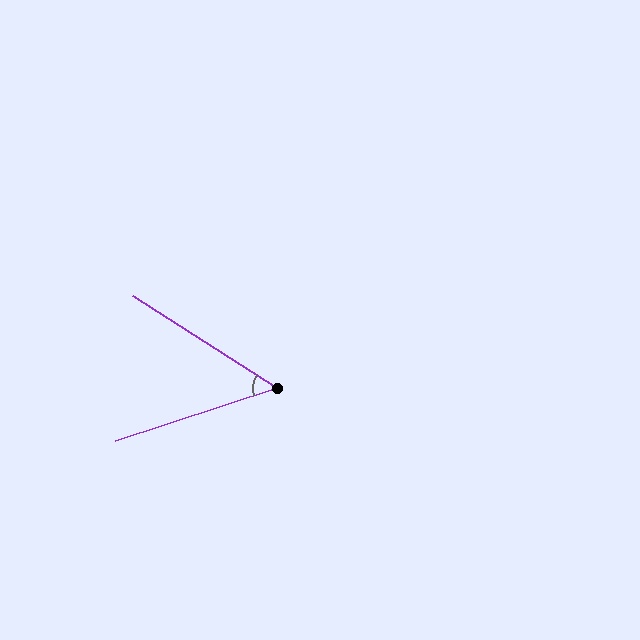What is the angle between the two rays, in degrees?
Approximately 51 degrees.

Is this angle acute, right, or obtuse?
It is acute.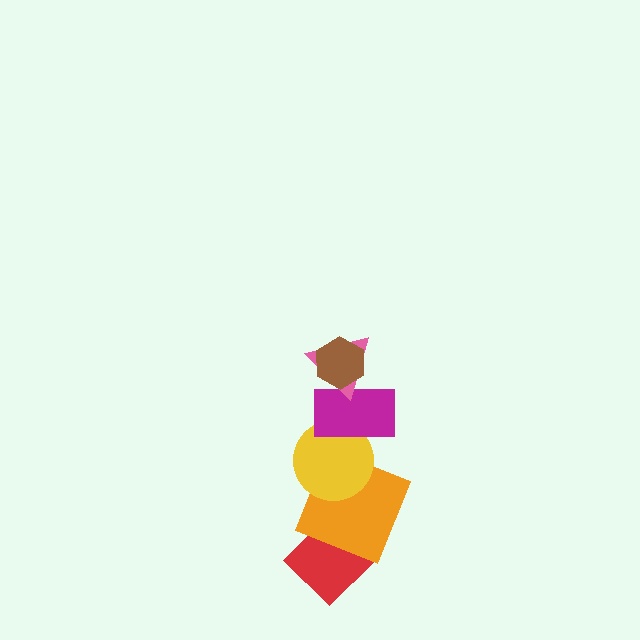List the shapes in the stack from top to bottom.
From top to bottom: the brown hexagon, the pink triangle, the magenta rectangle, the yellow circle, the orange square, the red diamond.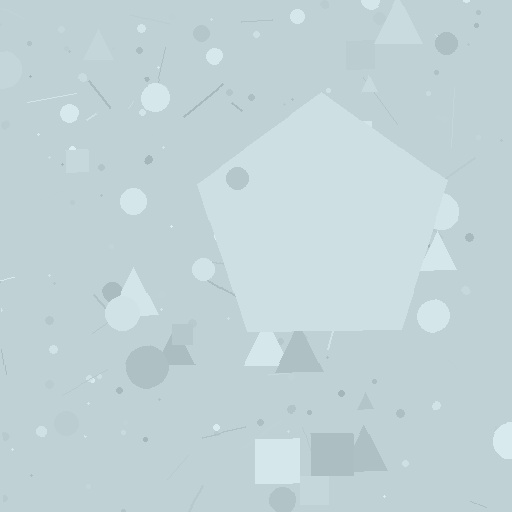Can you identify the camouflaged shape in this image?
The camouflaged shape is a pentagon.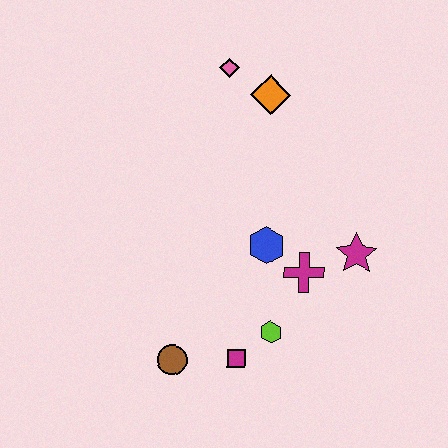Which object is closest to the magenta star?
The magenta cross is closest to the magenta star.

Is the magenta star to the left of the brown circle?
No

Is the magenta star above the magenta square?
Yes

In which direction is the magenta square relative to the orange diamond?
The magenta square is below the orange diamond.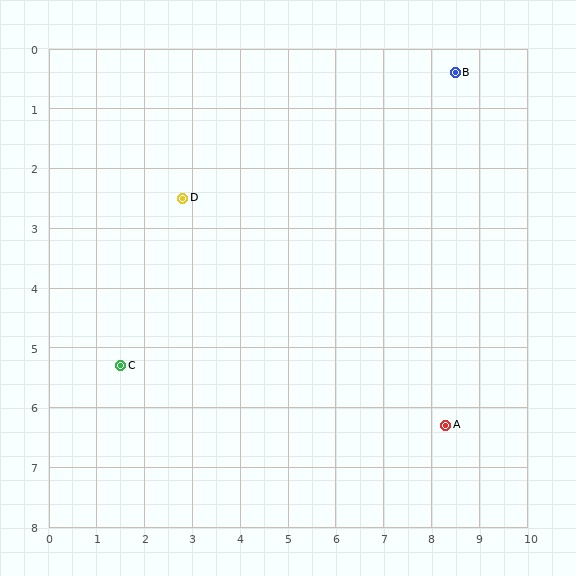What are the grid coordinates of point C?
Point C is at approximately (1.5, 5.3).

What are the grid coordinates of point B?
Point B is at approximately (8.5, 0.4).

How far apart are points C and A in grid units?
Points C and A are about 6.9 grid units apart.